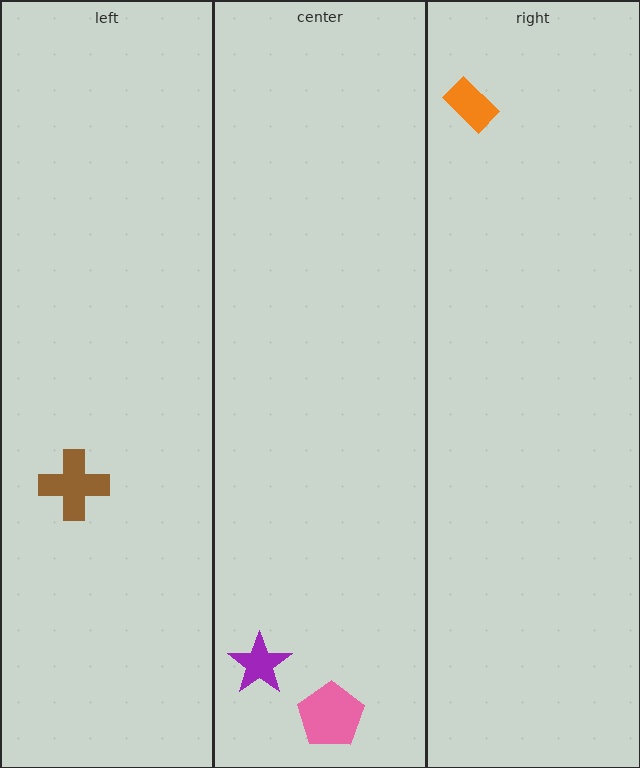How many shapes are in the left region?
1.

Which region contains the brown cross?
The left region.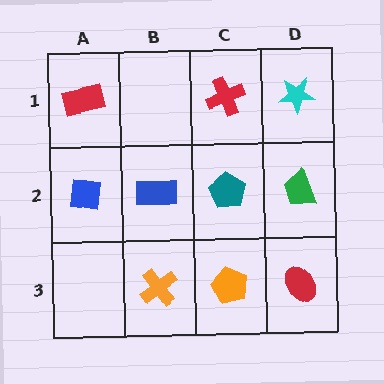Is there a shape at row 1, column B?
No, that cell is empty.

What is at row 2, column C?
A teal pentagon.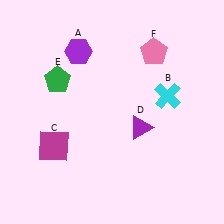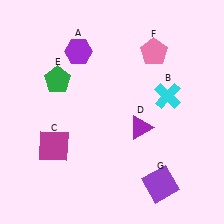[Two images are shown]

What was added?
A purple square (G) was added in Image 2.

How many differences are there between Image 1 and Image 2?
There is 1 difference between the two images.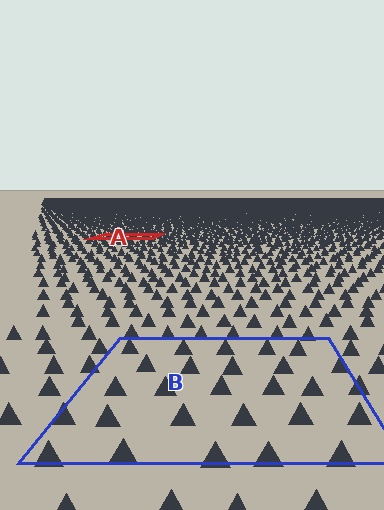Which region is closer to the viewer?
Region B is closer. The texture elements there are larger and more spread out.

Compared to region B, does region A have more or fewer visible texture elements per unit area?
Region A has more texture elements per unit area — they are packed more densely because it is farther away.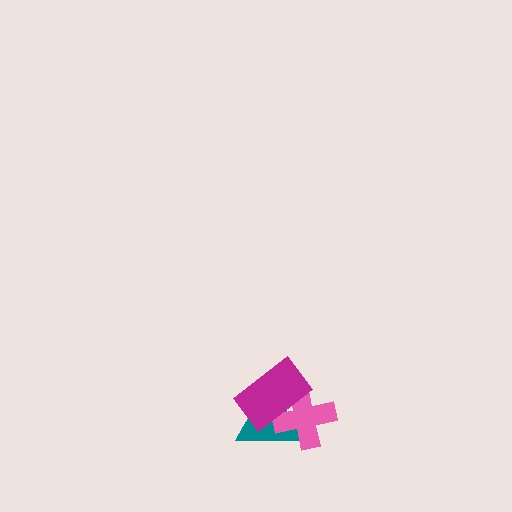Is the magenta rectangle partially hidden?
No, no other shape covers it.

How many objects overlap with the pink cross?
2 objects overlap with the pink cross.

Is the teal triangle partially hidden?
Yes, it is partially covered by another shape.